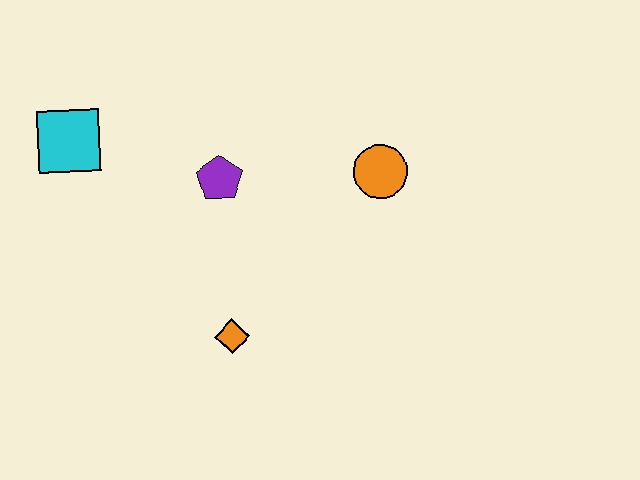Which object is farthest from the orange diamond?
The cyan square is farthest from the orange diamond.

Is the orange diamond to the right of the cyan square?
Yes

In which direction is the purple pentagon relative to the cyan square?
The purple pentagon is to the right of the cyan square.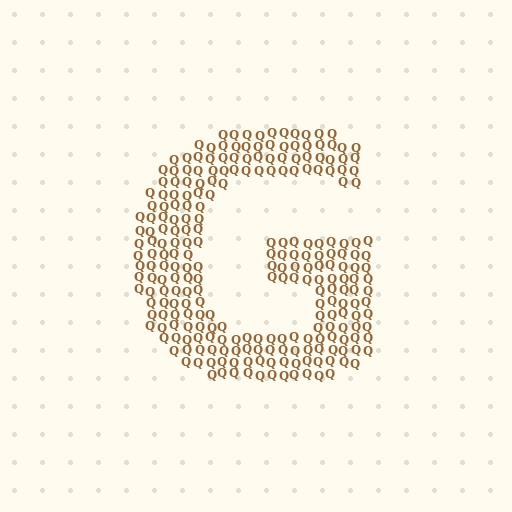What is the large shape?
The large shape is the letter G.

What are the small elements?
The small elements are letter Q's.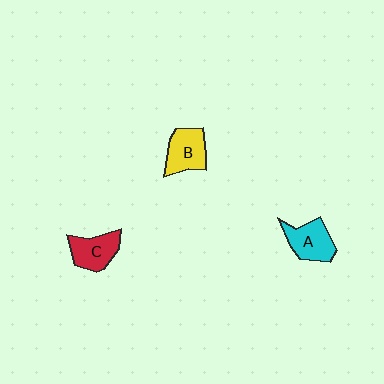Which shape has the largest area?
Shape A (cyan).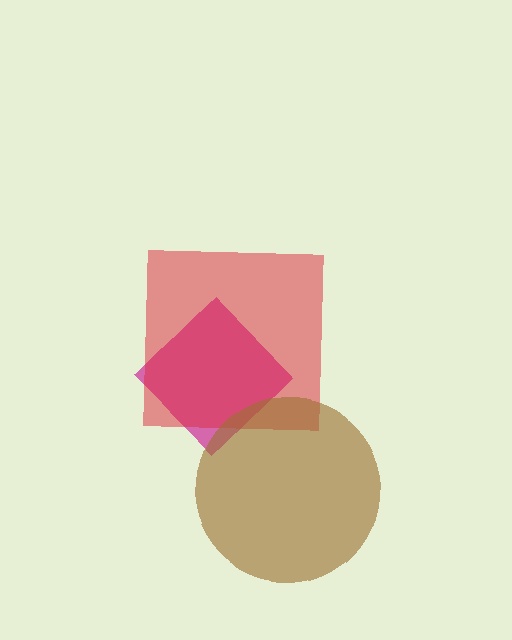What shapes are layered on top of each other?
The layered shapes are: a magenta diamond, a red square, a brown circle.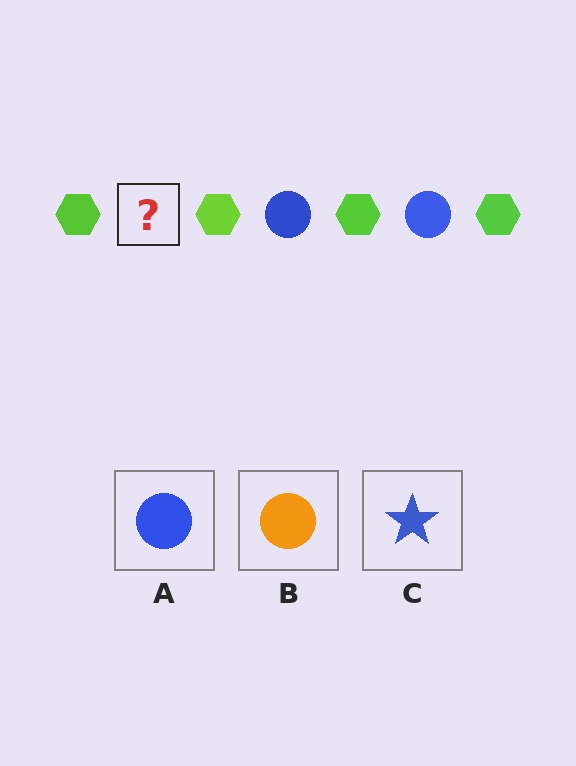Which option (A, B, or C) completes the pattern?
A.